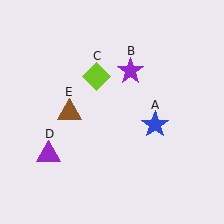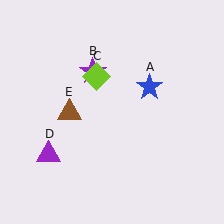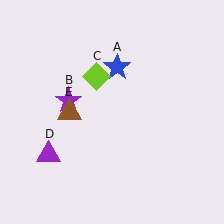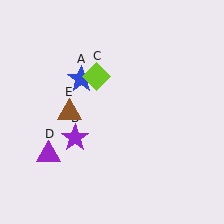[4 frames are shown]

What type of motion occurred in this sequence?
The blue star (object A), purple star (object B) rotated counterclockwise around the center of the scene.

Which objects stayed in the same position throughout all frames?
Lime diamond (object C) and purple triangle (object D) and brown triangle (object E) remained stationary.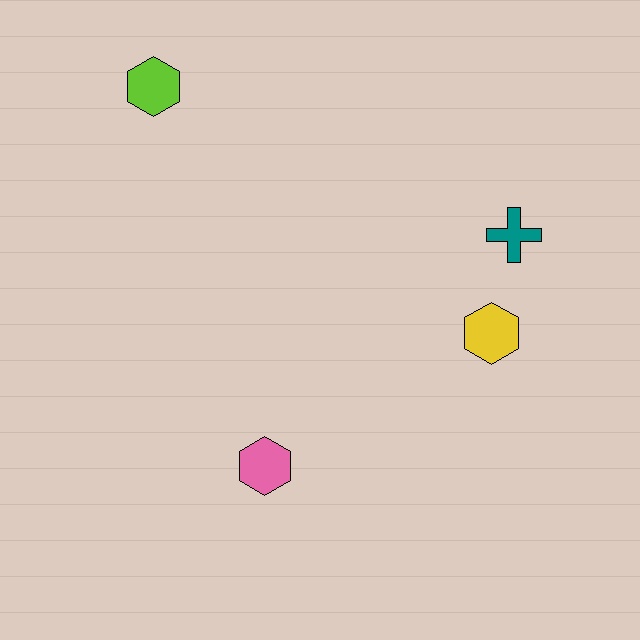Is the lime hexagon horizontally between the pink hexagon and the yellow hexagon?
No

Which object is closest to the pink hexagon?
The yellow hexagon is closest to the pink hexagon.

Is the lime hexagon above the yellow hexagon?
Yes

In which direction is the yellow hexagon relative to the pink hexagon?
The yellow hexagon is to the right of the pink hexagon.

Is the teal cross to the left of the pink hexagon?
No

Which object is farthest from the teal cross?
The lime hexagon is farthest from the teal cross.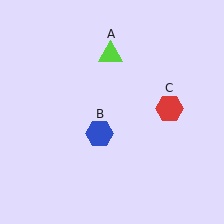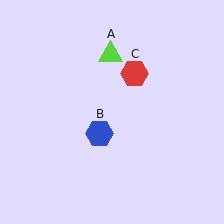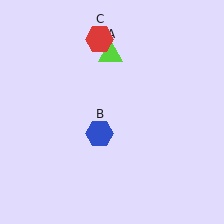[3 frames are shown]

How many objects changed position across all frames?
1 object changed position: red hexagon (object C).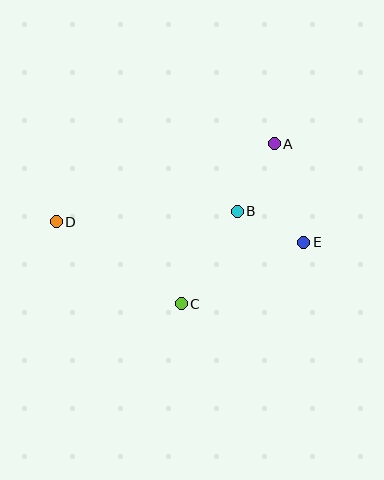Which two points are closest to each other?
Points B and E are closest to each other.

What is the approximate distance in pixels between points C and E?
The distance between C and E is approximately 137 pixels.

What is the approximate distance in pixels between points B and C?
The distance between B and C is approximately 108 pixels.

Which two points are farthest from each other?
Points D and E are farthest from each other.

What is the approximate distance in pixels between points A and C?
The distance between A and C is approximately 185 pixels.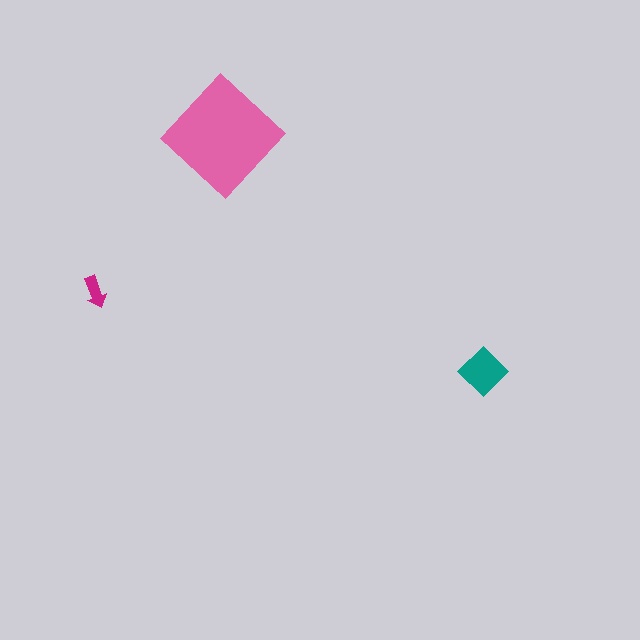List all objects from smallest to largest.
The magenta arrow, the teal diamond, the pink diamond.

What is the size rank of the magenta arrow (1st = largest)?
3rd.